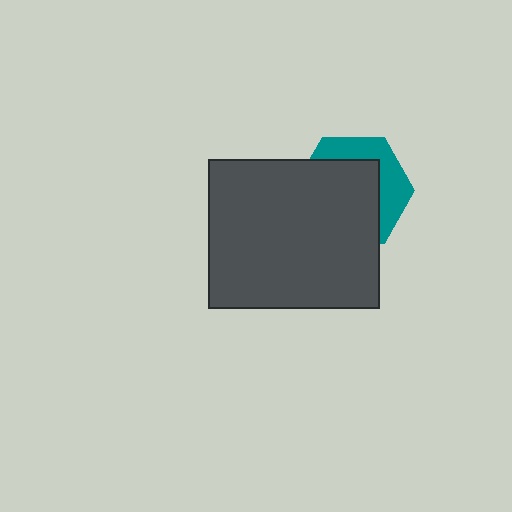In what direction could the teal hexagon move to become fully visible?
The teal hexagon could move toward the upper-right. That would shift it out from behind the dark gray rectangle entirely.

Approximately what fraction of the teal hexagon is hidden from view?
Roughly 64% of the teal hexagon is hidden behind the dark gray rectangle.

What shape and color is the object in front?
The object in front is a dark gray rectangle.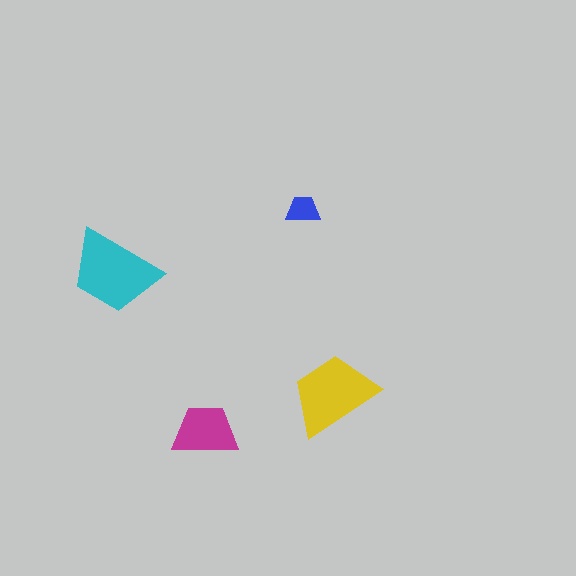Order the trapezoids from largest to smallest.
the cyan one, the yellow one, the magenta one, the blue one.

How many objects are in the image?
There are 4 objects in the image.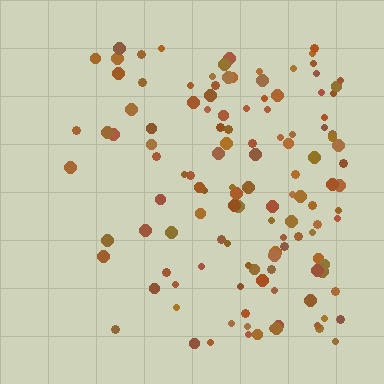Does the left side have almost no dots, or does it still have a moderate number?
Still a moderate number, just noticeably fewer than the right.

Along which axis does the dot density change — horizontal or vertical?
Horizontal.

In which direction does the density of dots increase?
From left to right, with the right side densest.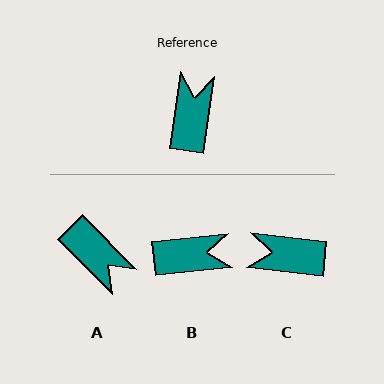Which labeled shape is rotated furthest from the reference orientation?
A, about 127 degrees away.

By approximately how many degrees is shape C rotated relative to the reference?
Approximately 92 degrees counter-clockwise.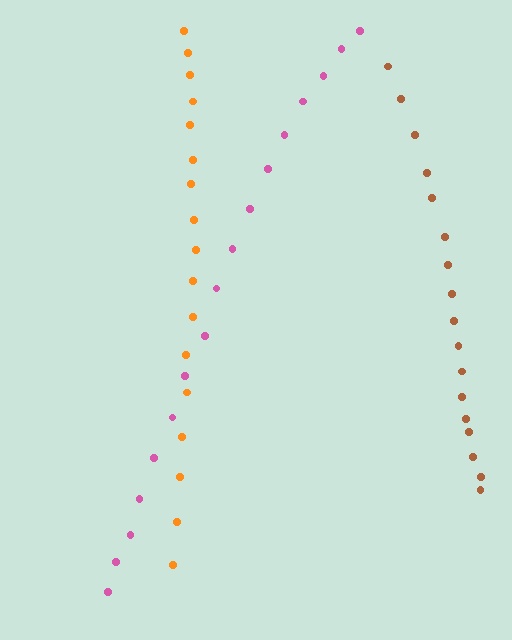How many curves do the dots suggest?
There are 3 distinct paths.